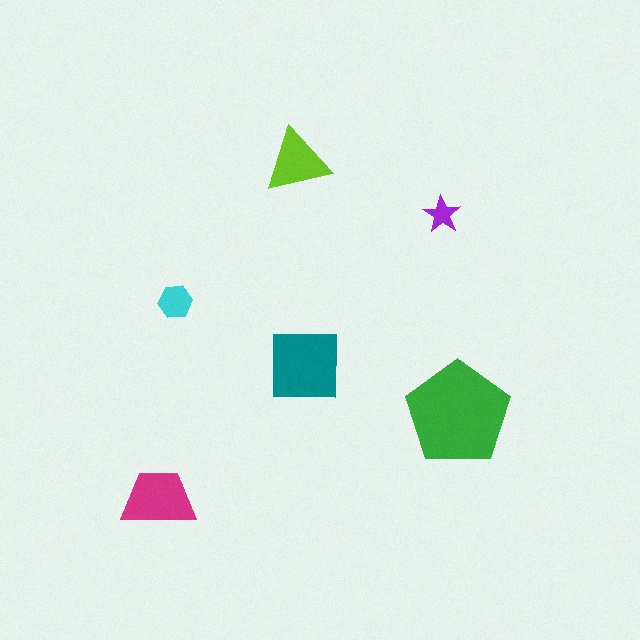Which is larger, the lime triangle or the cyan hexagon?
The lime triangle.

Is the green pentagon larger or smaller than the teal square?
Larger.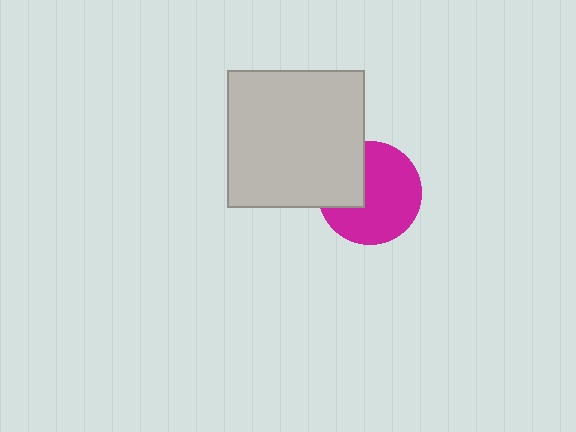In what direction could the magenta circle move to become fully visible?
The magenta circle could move right. That would shift it out from behind the light gray square entirely.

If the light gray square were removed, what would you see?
You would see the complete magenta circle.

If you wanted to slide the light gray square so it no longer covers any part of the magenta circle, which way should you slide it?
Slide it left — that is the most direct way to separate the two shapes.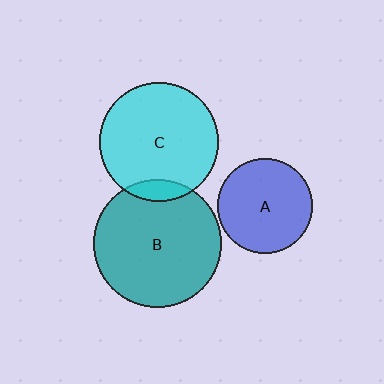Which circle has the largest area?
Circle B (teal).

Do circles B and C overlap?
Yes.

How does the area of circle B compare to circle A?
Approximately 1.8 times.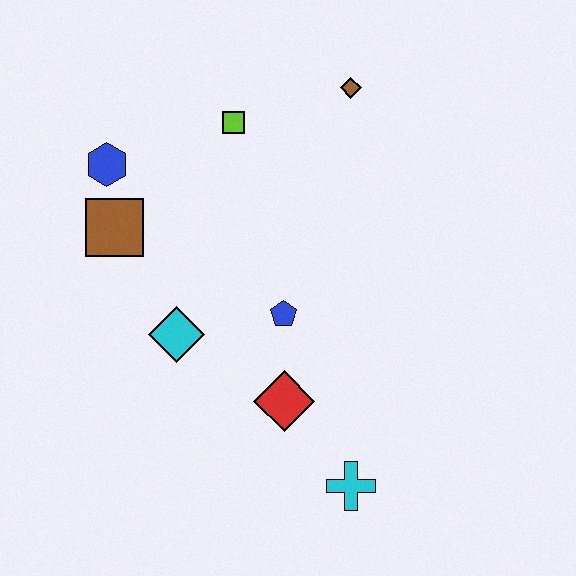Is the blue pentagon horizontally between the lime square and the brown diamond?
Yes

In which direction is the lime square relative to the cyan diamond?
The lime square is above the cyan diamond.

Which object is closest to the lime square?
The brown diamond is closest to the lime square.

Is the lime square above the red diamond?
Yes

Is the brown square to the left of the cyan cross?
Yes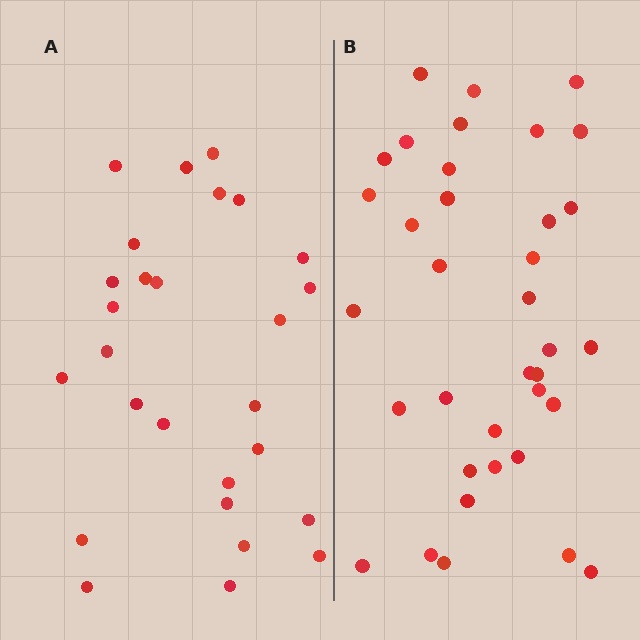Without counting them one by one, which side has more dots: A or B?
Region B (the right region) has more dots.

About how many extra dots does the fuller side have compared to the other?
Region B has roughly 8 or so more dots than region A.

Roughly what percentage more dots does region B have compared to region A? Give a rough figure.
About 35% more.